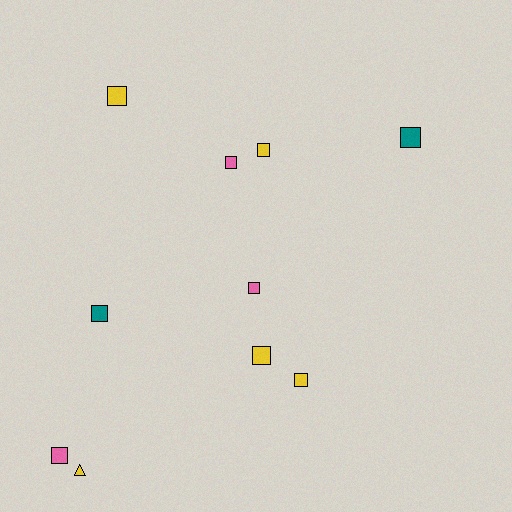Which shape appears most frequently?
Square, with 9 objects.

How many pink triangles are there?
There are no pink triangles.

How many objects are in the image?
There are 10 objects.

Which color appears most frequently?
Yellow, with 5 objects.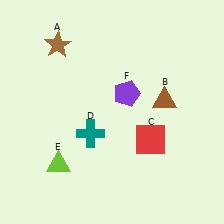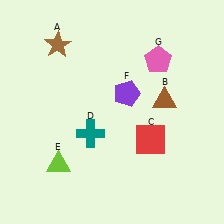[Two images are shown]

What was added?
A pink pentagon (G) was added in Image 2.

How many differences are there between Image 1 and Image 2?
There is 1 difference between the two images.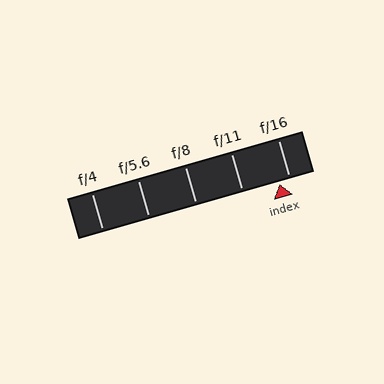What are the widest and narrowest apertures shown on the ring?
The widest aperture shown is f/4 and the narrowest is f/16.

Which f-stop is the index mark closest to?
The index mark is closest to f/16.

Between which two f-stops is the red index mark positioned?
The index mark is between f/11 and f/16.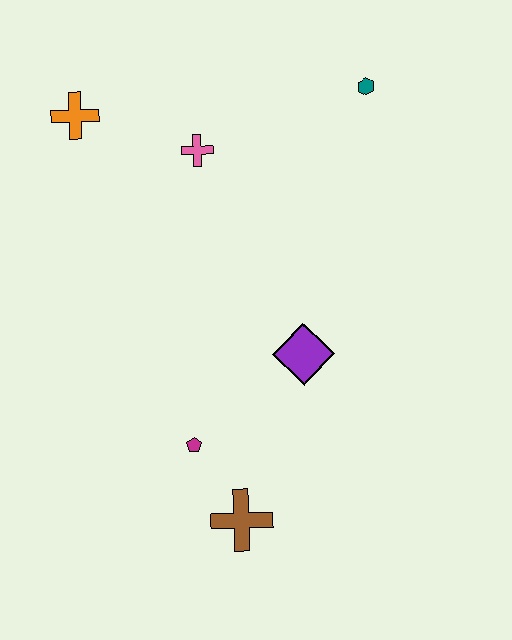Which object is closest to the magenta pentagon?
The brown cross is closest to the magenta pentagon.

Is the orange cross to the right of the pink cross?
No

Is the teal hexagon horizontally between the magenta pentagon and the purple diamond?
No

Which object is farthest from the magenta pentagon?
The teal hexagon is farthest from the magenta pentagon.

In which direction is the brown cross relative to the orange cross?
The brown cross is below the orange cross.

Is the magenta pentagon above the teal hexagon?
No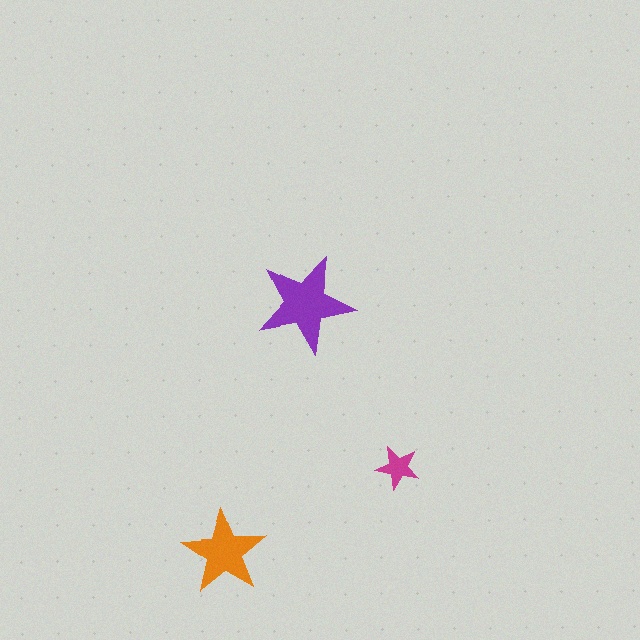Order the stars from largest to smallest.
the purple one, the orange one, the magenta one.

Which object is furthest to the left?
The orange star is leftmost.